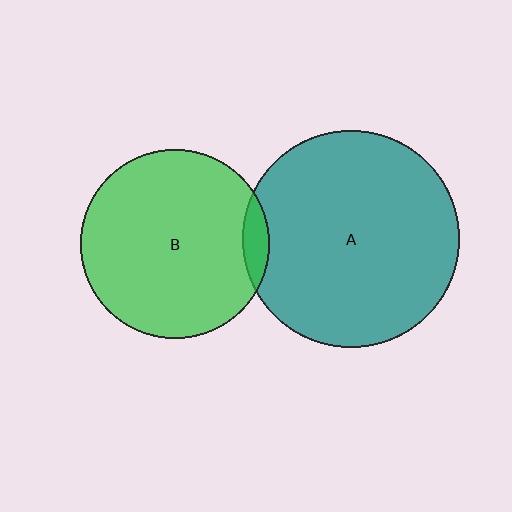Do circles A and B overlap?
Yes.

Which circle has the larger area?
Circle A (teal).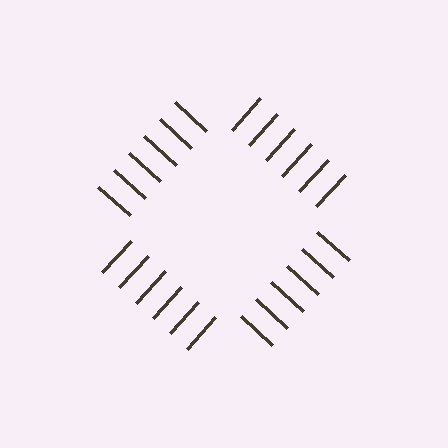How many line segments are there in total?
24 — 6 along each of the 4 edges.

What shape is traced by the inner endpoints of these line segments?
An illusory square — the line segments terminate on its edges but no continuous stroke is drawn.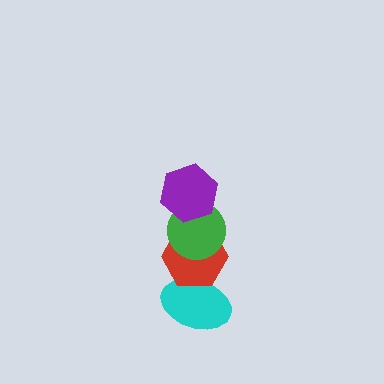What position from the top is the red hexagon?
The red hexagon is 3rd from the top.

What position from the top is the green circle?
The green circle is 2nd from the top.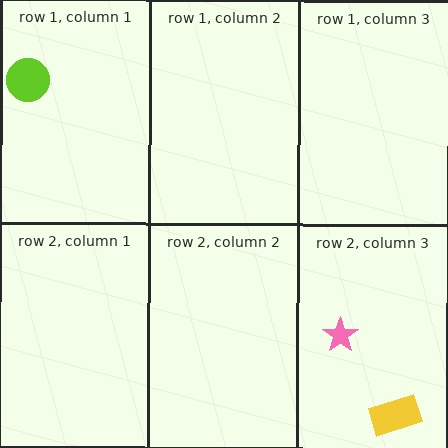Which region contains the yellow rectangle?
The row 2, column 3 region.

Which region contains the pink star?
The row 2, column 3 region.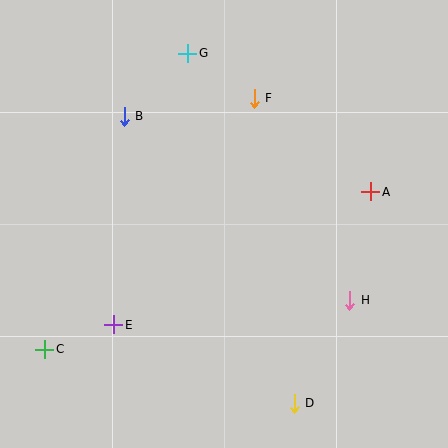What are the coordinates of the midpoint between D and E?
The midpoint between D and E is at (204, 364).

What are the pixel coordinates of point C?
Point C is at (45, 349).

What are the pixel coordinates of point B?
Point B is at (124, 116).